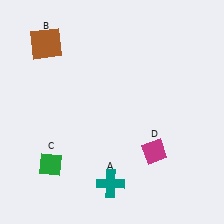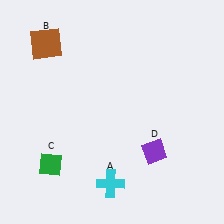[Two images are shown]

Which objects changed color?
A changed from teal to cyan. D changed from magenta to purple.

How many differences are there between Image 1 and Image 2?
There are 2 differences between the two images.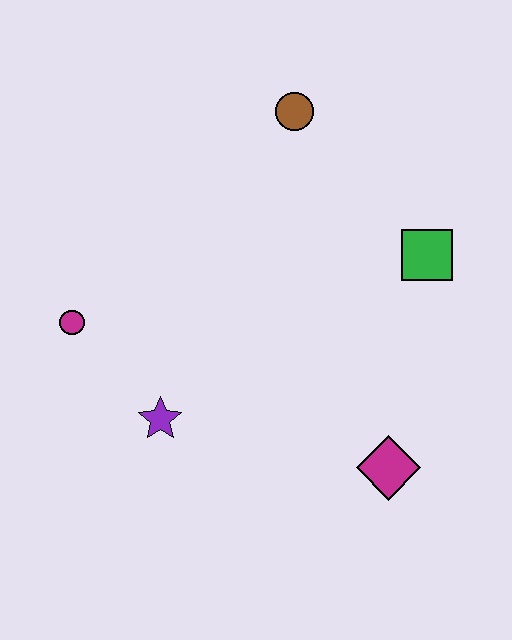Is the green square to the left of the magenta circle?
No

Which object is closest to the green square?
The brown circle is closest to the green square.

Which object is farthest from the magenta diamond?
The brown circle is farthest from the magenta diamond.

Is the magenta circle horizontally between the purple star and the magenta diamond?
No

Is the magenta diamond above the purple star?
No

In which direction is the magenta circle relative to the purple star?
The magenta circle is above the purple star.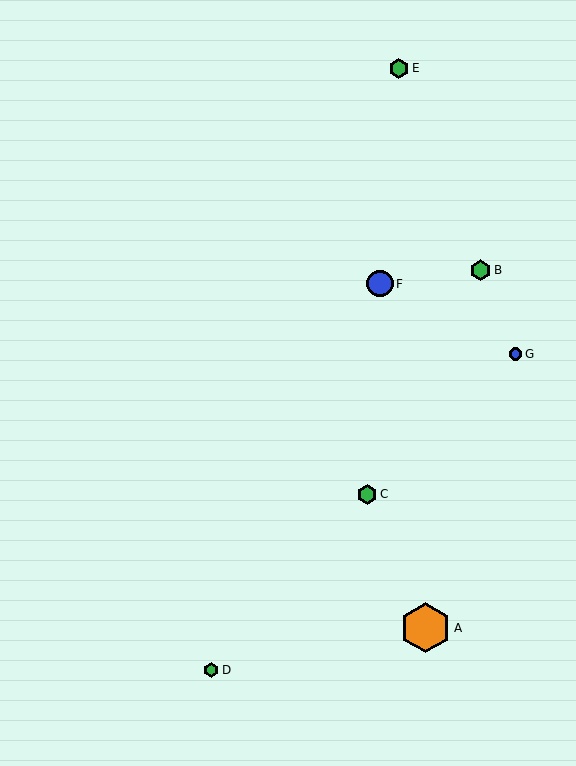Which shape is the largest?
The orange hexagon (labeled A) is the largest.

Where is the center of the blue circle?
The center of the blue circle is at (515, 354).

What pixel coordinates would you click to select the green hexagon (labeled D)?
Click at (211, 670) to select the green hexagon D.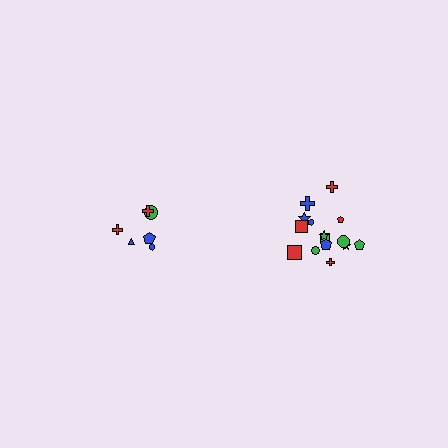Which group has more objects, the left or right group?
The right group.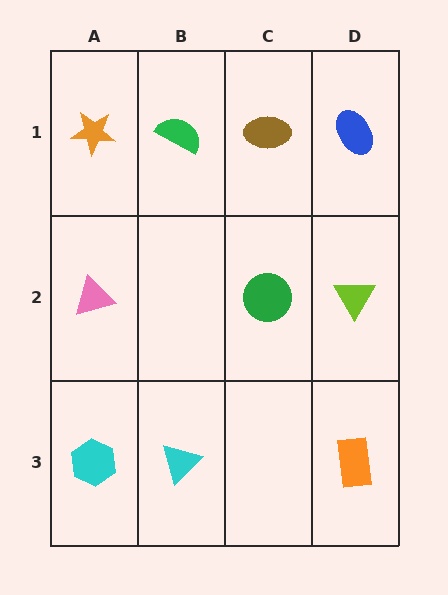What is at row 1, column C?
A brown ellipse.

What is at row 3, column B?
A cyan triangle.